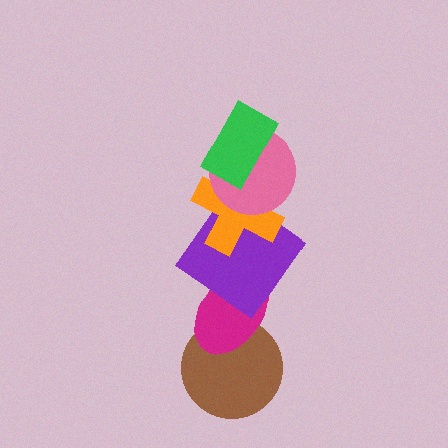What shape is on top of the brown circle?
The magenta ellipse is on top of the brown circle.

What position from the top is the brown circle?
The brown circle is 6th from the top.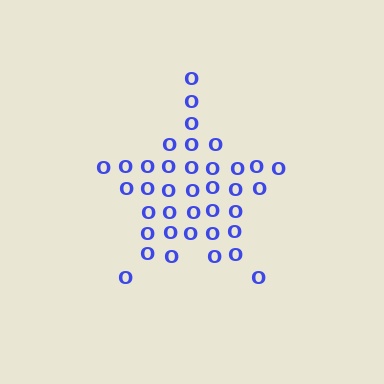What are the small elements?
The small elements are letter O's.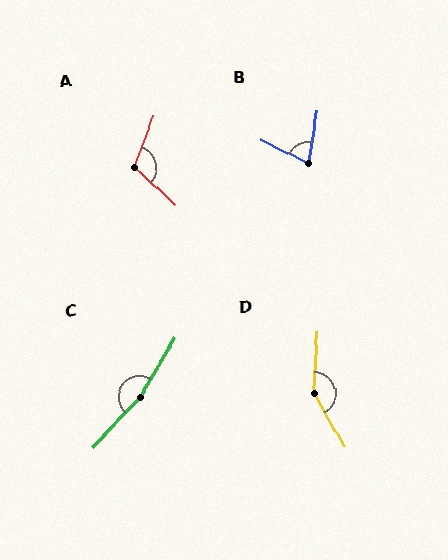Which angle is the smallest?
B, at approximately 73 degrees.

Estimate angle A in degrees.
Approximately 113 degrees.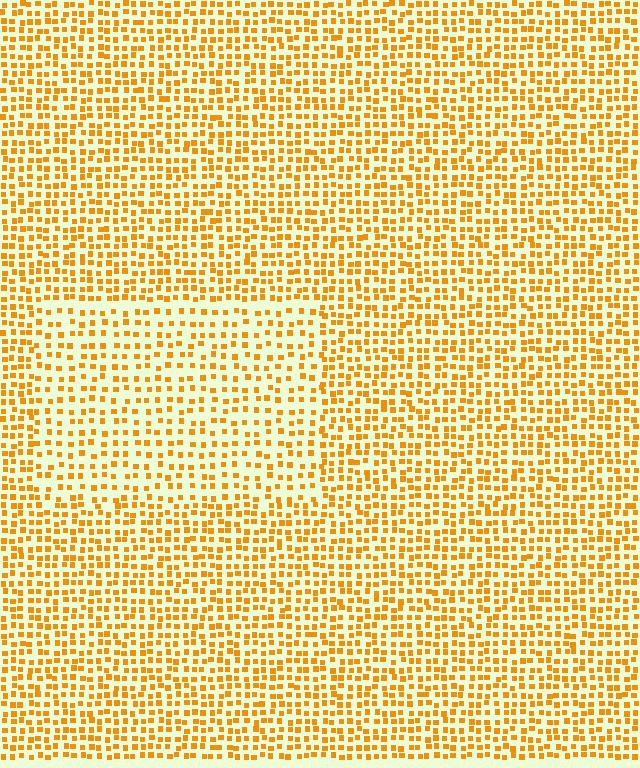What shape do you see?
I see a rectangle.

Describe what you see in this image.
The image contains small orange elements arranged at two different densities. A rectangle-shaped region is visible where the elements are less densely packed than the surrounding area.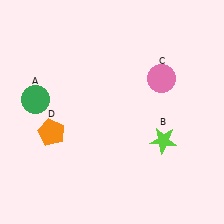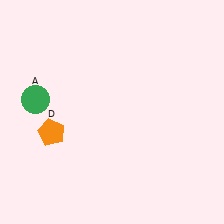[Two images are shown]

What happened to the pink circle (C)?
The pink circle (C) was removed in Image 2. It was in the top-right area of Image 1.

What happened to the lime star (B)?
The lime star (B) was removed in Image 2. It was in the bottom-right area of Image 1.